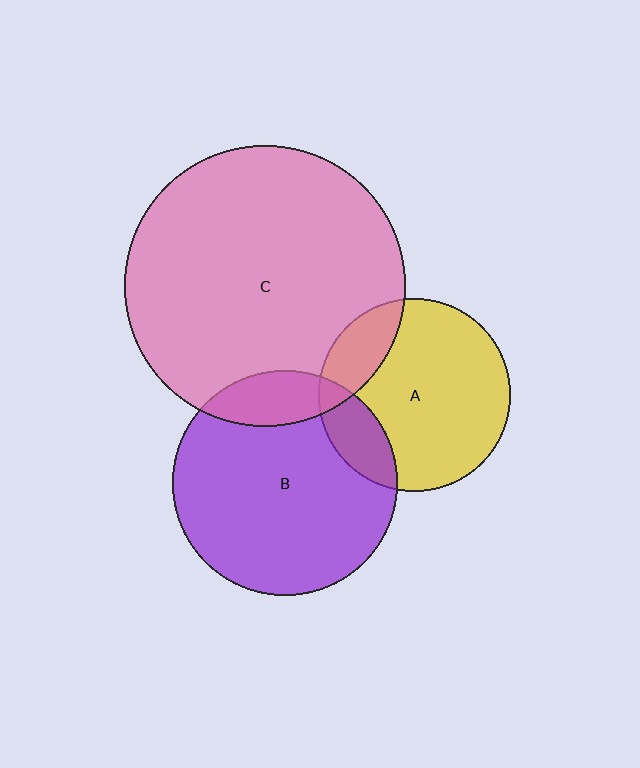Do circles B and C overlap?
Yes.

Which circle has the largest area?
Circle C (pink).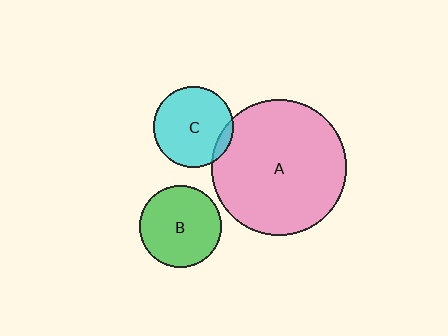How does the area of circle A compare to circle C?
Approximately 2.9 times.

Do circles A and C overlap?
Yes.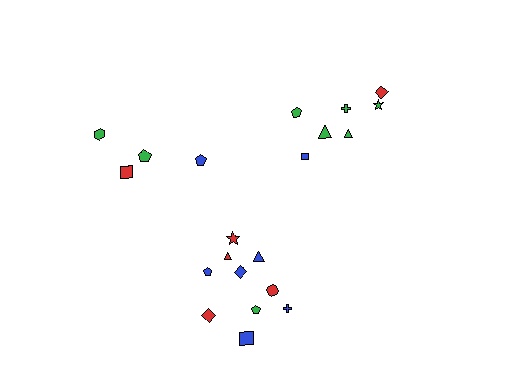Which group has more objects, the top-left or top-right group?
The top-right group.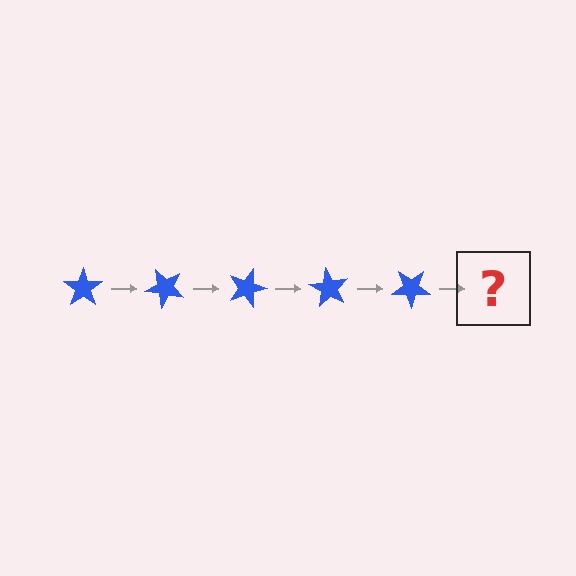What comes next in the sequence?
The next element should be a blue star rotated 225 degrees.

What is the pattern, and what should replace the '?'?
The pattern is that the star rotates 45 degrees each step. The '?' should be a blue star rotated 225 degrees.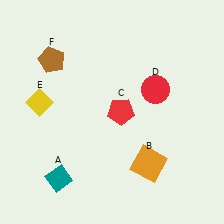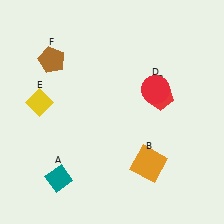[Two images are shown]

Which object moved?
The red pentagon (C) moved right.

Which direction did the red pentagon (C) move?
The red pentagon (C) moved right.